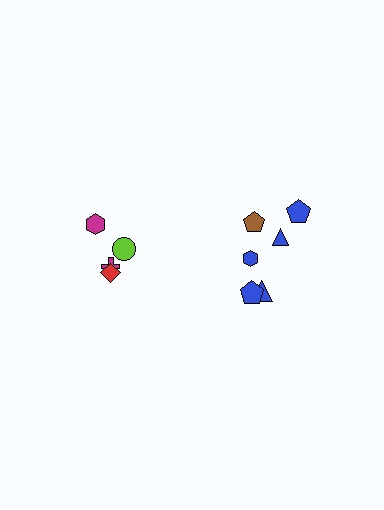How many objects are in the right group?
There are 6 objects.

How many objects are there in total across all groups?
There are 10 objects.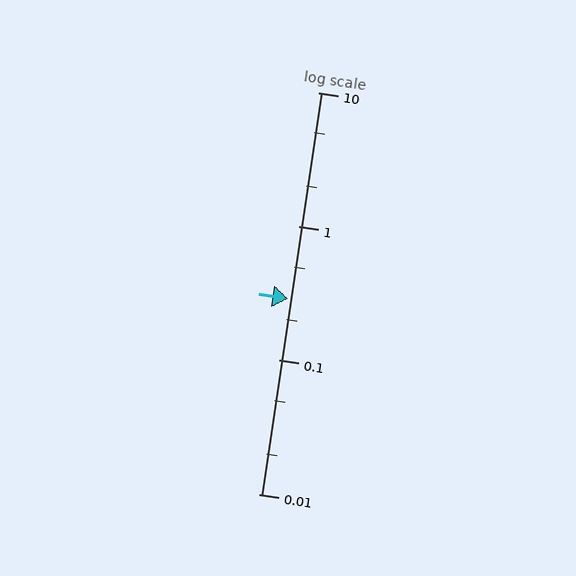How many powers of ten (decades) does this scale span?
The scale spans 3 decades, from 0.01 to 10.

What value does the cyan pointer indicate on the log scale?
The pointer indicates approximately 0.29.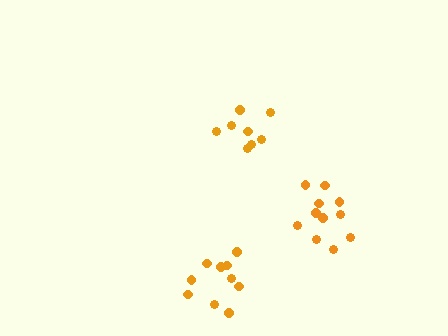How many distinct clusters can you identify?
There are 3 distinct clusters.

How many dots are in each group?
Group 1: 11 dots, Group 2: 8 dots, Group 3: 10 dots (29 total).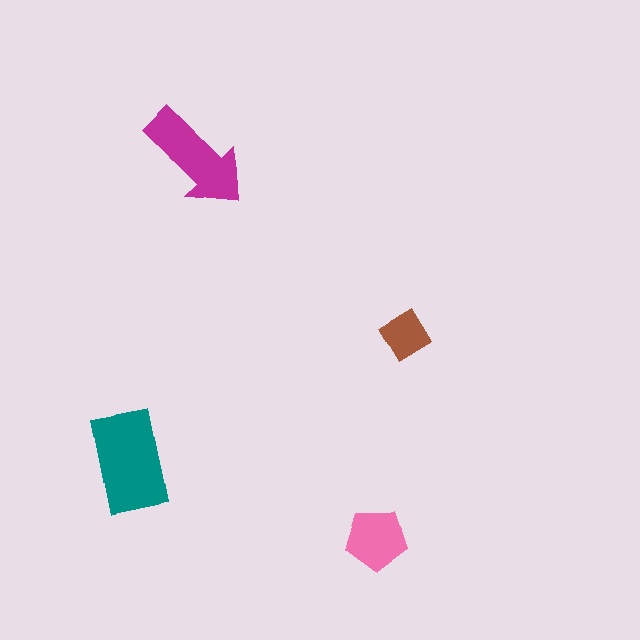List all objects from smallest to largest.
The brown diamond, the pink pentagon, the magenta arrow, the teal rectangle.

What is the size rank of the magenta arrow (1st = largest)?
2nd.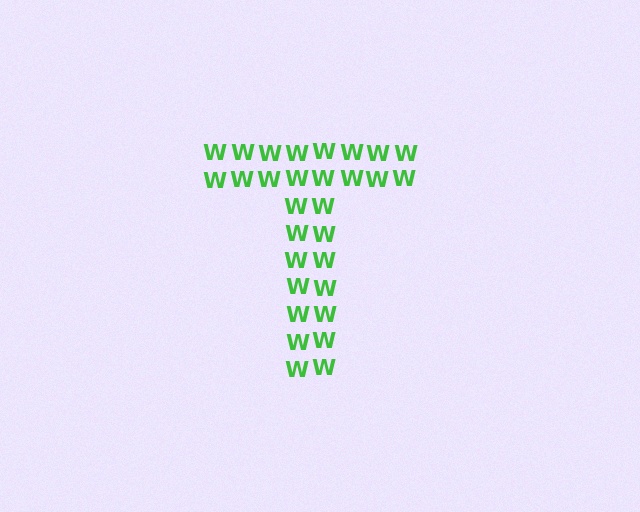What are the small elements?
The small elements are letter W's.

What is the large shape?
The large shape is the letter T.